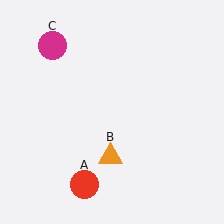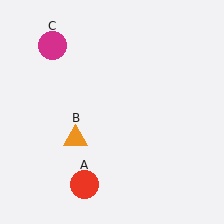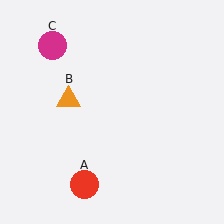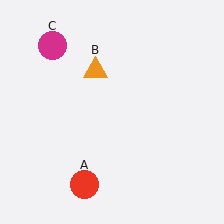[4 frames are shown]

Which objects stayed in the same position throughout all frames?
Red circle (object A) and magenta circle (object C) remained stationary.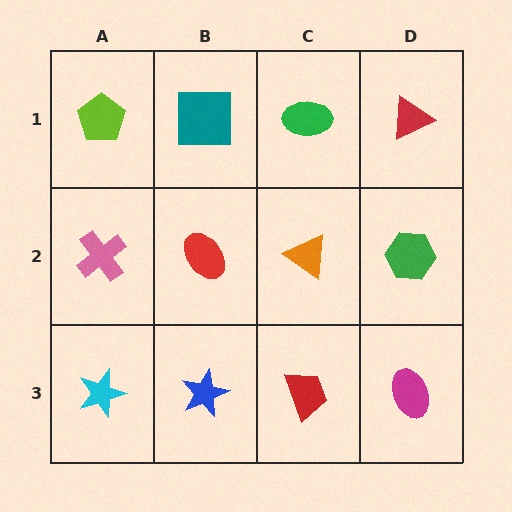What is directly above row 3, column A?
A pink cross.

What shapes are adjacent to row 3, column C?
An orange triangle (row 2, column C), a blue star (row 3, column B), a magenta ellipse (row 3, column D).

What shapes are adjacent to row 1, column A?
A pink cross (row 2, column A), a teal square (row 1, column B).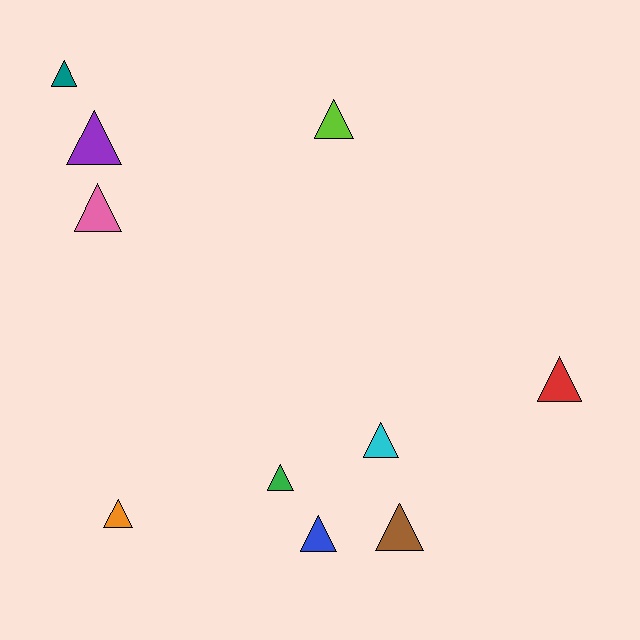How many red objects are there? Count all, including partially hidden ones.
There is 1 red object.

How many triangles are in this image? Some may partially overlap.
There are 10 triangles.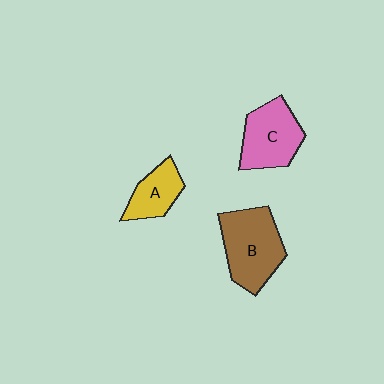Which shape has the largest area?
Shape B (brown).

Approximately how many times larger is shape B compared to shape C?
Approximately 1.2 times.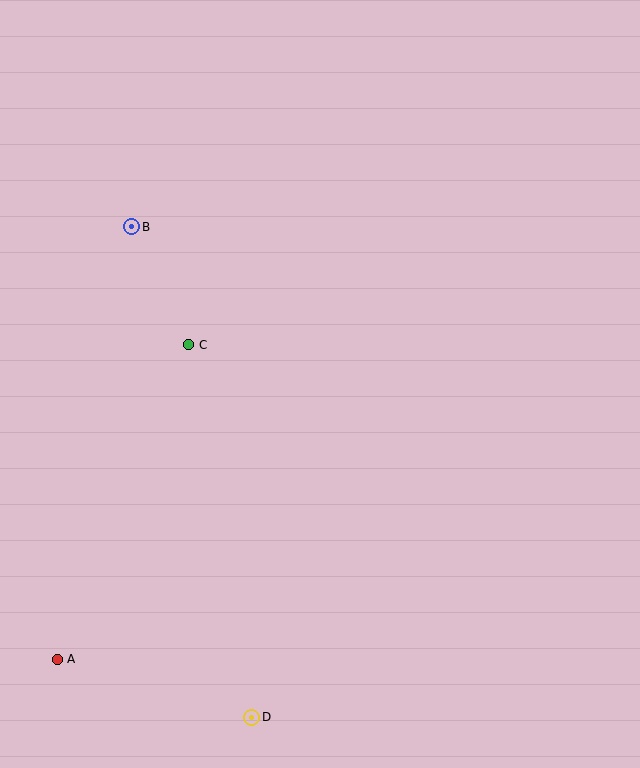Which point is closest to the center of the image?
Point C at (189, 345) is closest to the center.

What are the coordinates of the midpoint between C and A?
The midpoint between C and A is at (123, 502).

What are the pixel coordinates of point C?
Point C is at (189, 345).